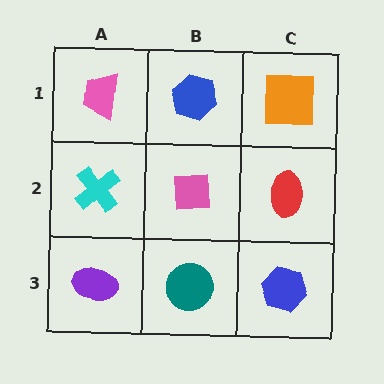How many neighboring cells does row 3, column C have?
2.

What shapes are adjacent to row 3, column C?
A red ellipse (row 2, column C), a teal circle (row 3, column B).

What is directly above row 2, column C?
An orange square.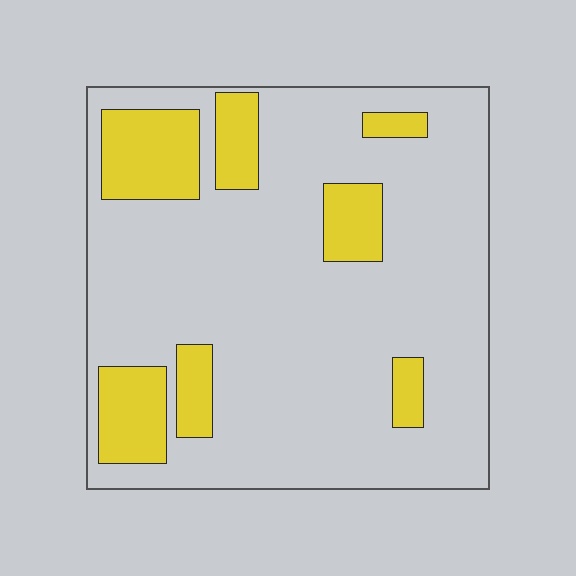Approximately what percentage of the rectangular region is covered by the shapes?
Approximately 20%.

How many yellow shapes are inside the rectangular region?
7.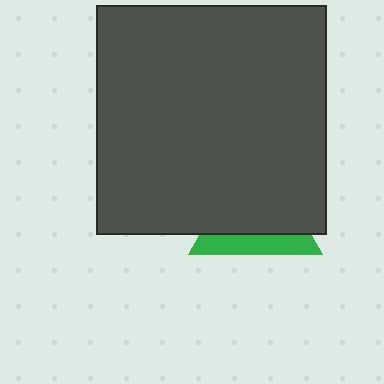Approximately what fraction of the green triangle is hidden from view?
Roughly 69% of the green triangle is hidden behind the dark gray square.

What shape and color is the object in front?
The object in front is a dark gray square.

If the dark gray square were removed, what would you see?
You would see the complete green triangle.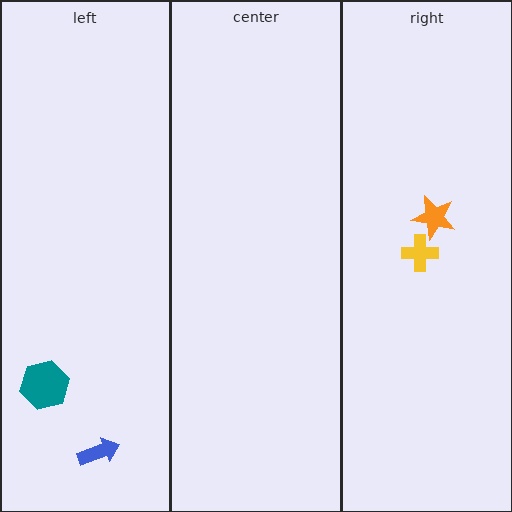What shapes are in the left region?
The blue arrow, the teal hexagon.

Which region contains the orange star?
The right region.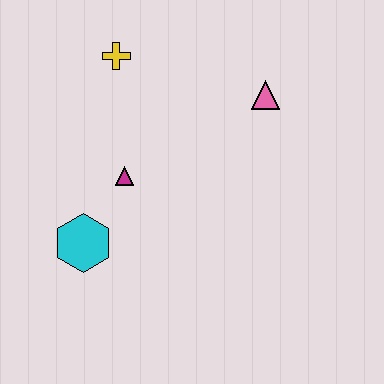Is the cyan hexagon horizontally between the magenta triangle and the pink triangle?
No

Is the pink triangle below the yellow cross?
Yes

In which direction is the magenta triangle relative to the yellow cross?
The magenta triangle is below the yellow cross.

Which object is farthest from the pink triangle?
The cyan hexagon is farthest from the pink triangle.